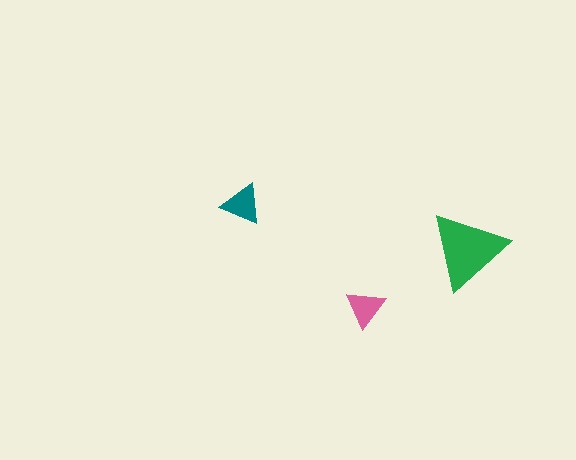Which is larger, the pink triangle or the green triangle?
The green one.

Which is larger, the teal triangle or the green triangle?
The green one.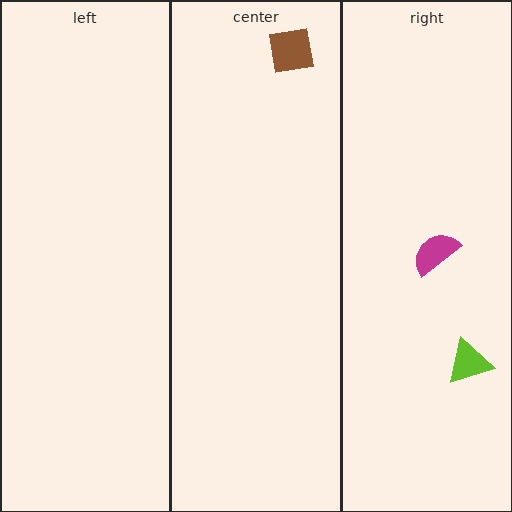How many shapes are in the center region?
1.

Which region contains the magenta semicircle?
The right region.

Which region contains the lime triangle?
The right region.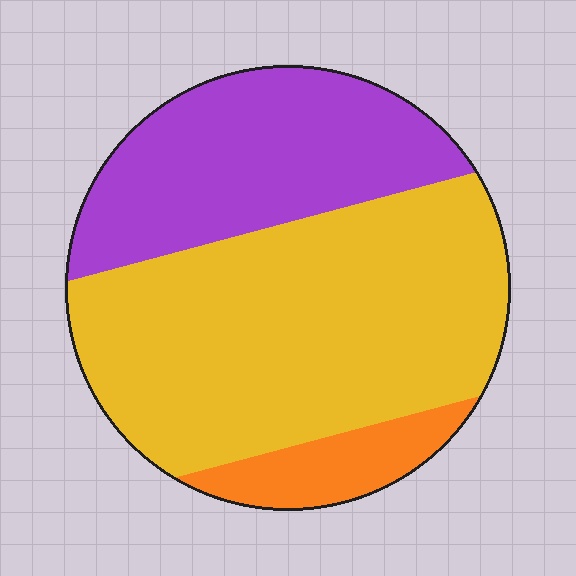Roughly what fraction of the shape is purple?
Purple covers 32% of the shape.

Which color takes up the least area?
Orange, at roughly 10%.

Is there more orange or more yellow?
Yellow.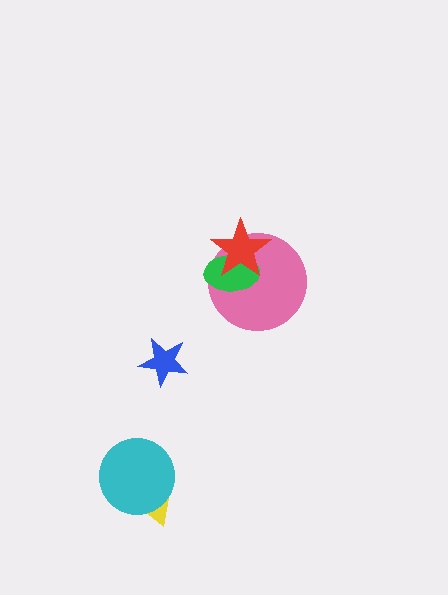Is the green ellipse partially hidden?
Yes, it is partially covered by another shape.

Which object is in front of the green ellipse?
The red star is in front of the green ellipse.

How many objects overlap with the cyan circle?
1 object overlaps with the cyan circle.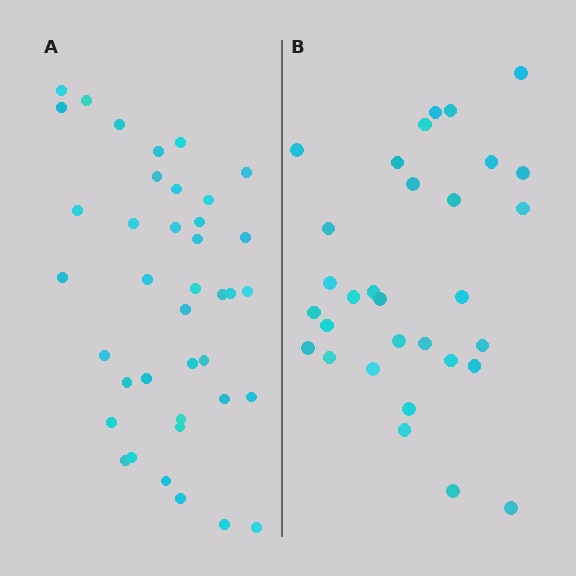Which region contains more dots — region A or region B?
Region A (the left region) has more dots.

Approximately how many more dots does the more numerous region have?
Region A has roughly 8 or so more dots than region B.